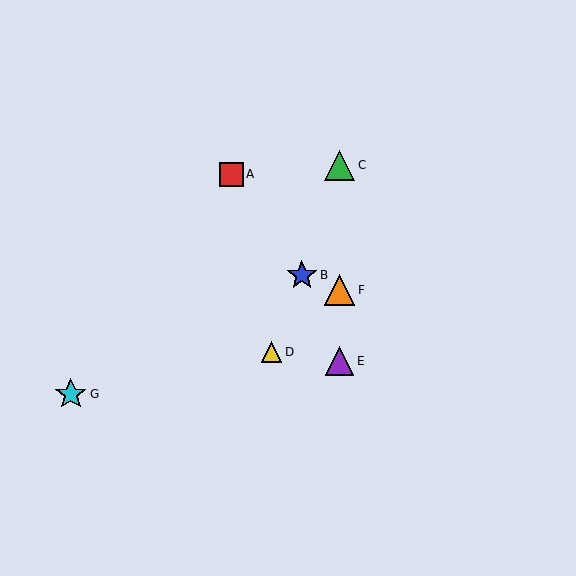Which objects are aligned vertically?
Objects C, E, F are aligned vertically.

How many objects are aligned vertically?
3 objects (C, E, F) are aligned vertically.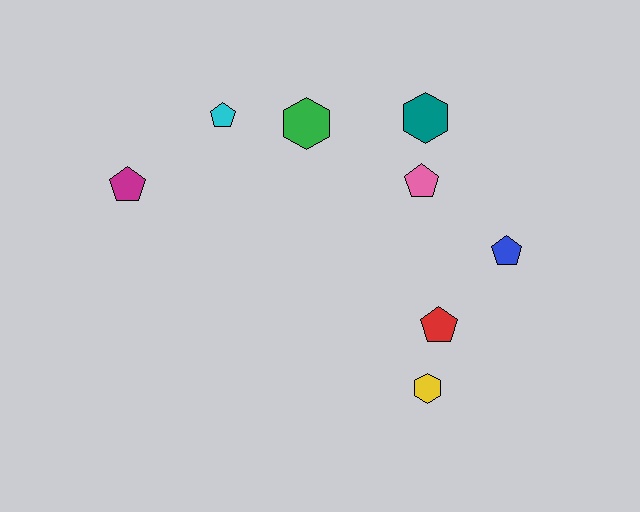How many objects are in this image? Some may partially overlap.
There are 8 objects.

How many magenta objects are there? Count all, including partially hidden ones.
There is 1 magenta object.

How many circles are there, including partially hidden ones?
There are no circles.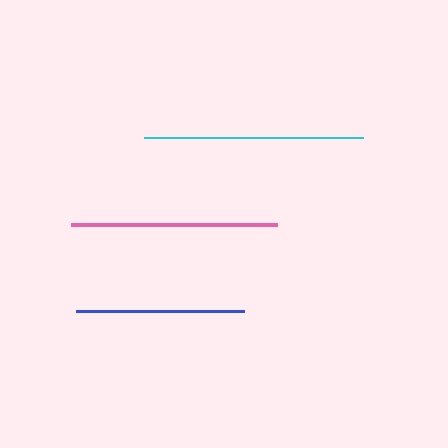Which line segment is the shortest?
The blue line is the shortest at approximately 168 pixels.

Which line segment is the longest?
The cyan line is the longest at approximately 219 pixels.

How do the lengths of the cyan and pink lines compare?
The cyan and pink lines are approximately the same length.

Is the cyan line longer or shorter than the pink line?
The cyan line is longer than the pink line.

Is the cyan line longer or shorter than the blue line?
The cyan line is longer than the blue line.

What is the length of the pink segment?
The pink segment is approximately 206 pixels long.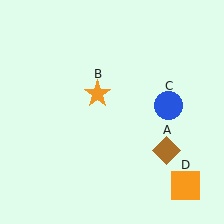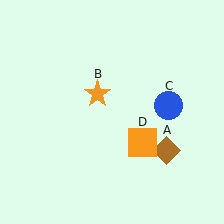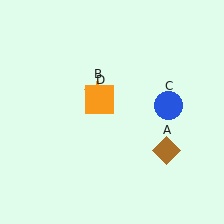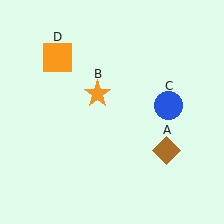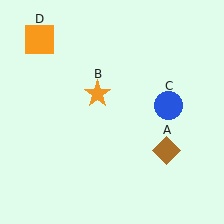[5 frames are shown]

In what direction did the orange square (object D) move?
The orange square (object D) moved up and to the left.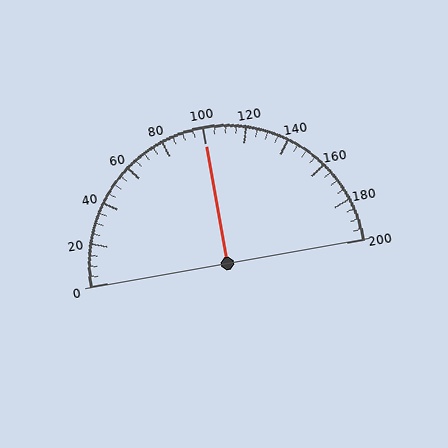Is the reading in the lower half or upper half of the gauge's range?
The reading is in the upper half of the range (0 to 200).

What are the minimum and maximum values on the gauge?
The gauge ranges from 0 to 200.